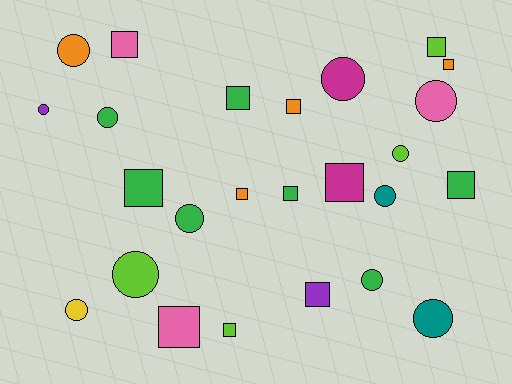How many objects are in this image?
There are 25 objects.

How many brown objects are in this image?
There are no brown objects.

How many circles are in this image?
There are 12 circles.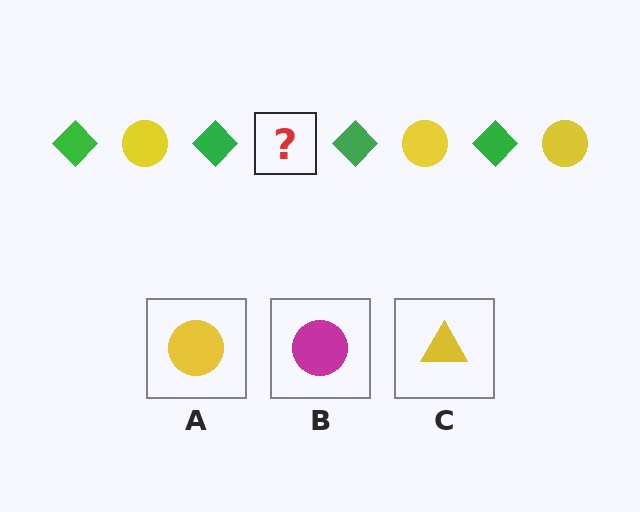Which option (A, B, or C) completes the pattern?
A.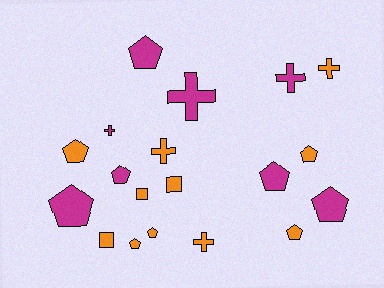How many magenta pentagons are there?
There are 5 magenta pentagons.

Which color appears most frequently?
Orange, with 11 objects.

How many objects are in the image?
There are 19 objects.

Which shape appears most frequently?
Pentagon, with 10 objects.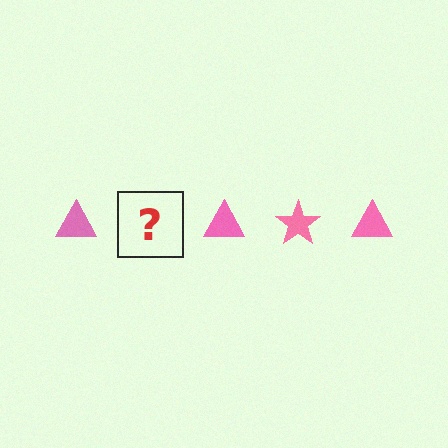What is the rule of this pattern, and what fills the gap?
The rule is that the pattern cycles through triangle, star shapes in pink. The gap should be filled with a pink star.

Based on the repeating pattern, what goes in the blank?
The blank should be a pink star.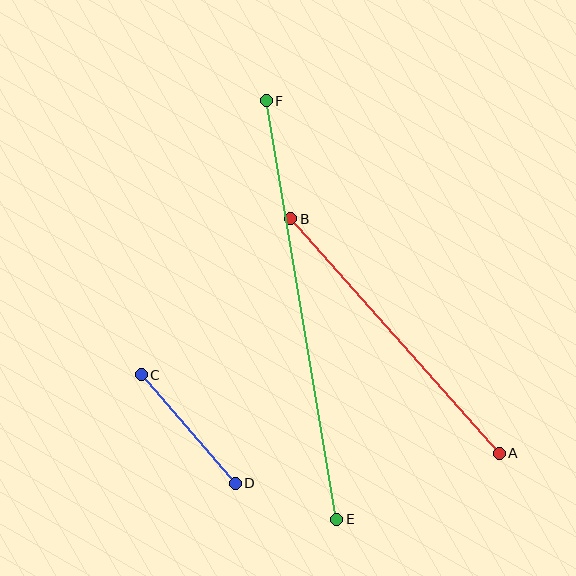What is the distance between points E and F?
The distance is approximately 424 pixels.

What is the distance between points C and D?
The distance is approximately 144 pixels.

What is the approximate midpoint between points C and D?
The midpoint is at approximately (188, 429) pixels.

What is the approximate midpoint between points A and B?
The midpoint is at approximately (395, 336) pixels.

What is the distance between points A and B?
The distance is approximately 314 pixels.